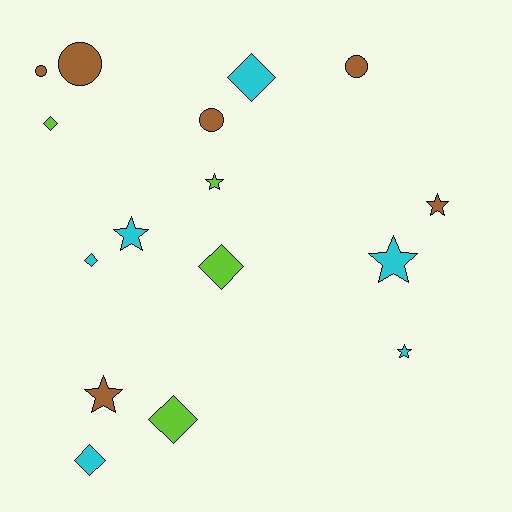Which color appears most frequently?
Brown, with 6 objects.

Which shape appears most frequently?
Star, with 6 objects.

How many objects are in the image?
There are 16 objects.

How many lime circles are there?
There are no lime circles.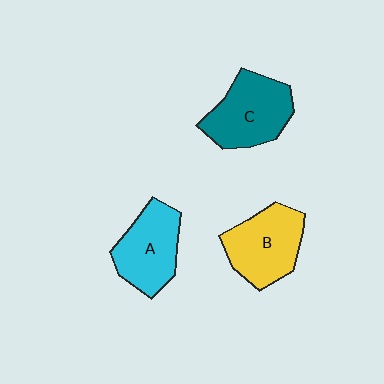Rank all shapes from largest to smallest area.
From largest to smallest: C (teal), B (yellow), A (cyan).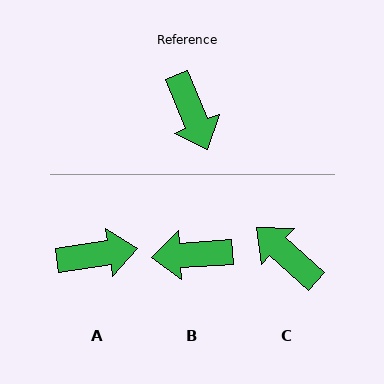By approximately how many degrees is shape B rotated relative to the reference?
Approximately 109 degrees clockwise.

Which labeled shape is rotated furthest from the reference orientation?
C, about 155 degrees away.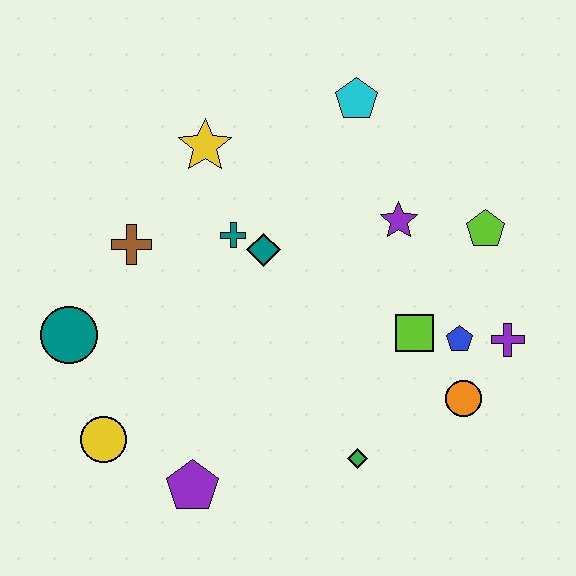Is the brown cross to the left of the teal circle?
No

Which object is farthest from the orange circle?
The teal circle is farthest from the orange circle.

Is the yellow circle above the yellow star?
No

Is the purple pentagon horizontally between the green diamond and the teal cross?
No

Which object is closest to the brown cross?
The teal cross is closest to the brown cross.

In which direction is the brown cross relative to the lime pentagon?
The brown cross is to the left of the lime pentagon.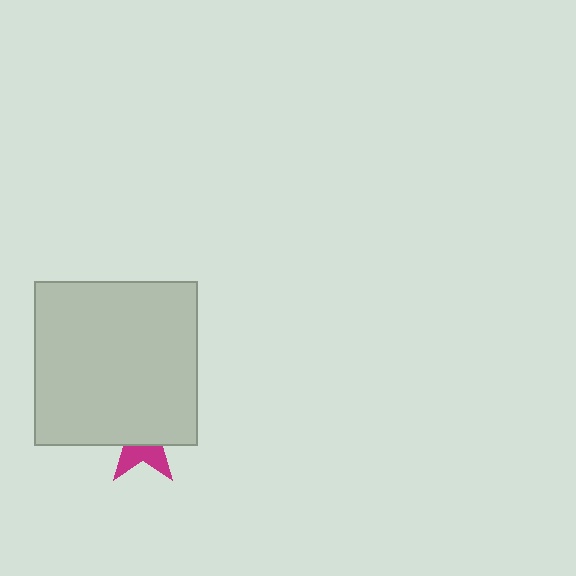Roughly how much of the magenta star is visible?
A small part of it is visible (roughly 37%).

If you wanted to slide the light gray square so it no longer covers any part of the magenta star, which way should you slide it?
Slide it up — that is the most direct way to separate the two shapes.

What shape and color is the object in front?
The object in front is a light gray square.